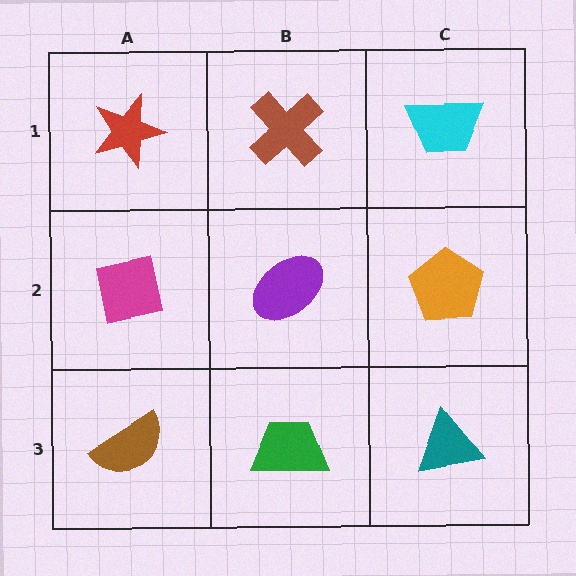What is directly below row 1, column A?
A magenta square.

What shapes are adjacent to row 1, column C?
An orange pentagon (row 2, column C), a brown cross (row 1, column B).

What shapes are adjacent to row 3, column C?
An orange pentagon (row 2, column C), a green trapezoid (row 3, column B).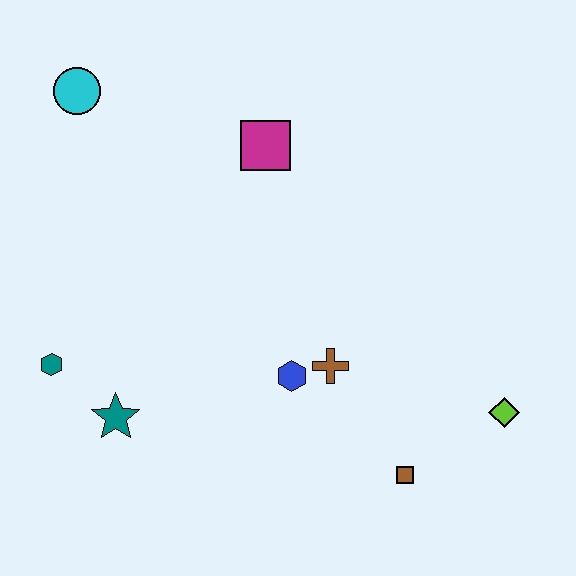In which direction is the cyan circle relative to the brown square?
The cyan circle is above the brown square.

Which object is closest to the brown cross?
The blue hexagon is closest to the brown cross.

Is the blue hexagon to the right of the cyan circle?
Yes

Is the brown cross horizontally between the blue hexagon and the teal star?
No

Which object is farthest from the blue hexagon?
The cyan circle is farthest from the blue hexagon.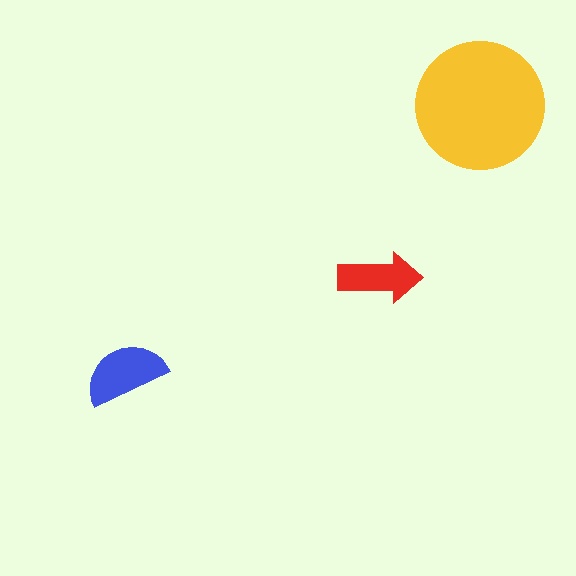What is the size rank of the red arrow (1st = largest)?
3rd.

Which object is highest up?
The yellow circle is topmost.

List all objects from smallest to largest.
The red arrow, the blue semicircle, the yellow circle.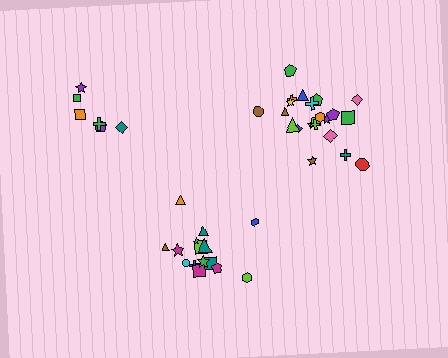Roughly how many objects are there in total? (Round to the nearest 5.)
Roughly 45 objects in total.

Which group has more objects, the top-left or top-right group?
The top-right group.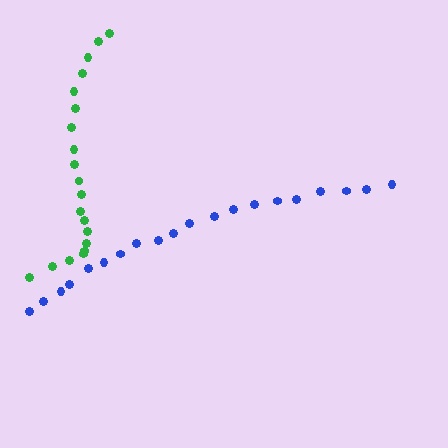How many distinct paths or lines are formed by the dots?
There are 2 distinct paths.